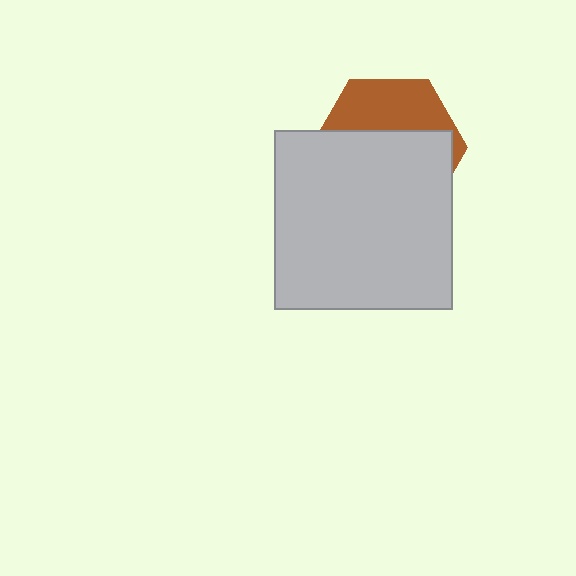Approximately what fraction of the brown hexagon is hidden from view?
Roughly 64% of the brown hexagon is hidden behind the light gray square.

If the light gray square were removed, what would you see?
You would see the complete brown hexagon.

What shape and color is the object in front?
The object in front is a light gray square.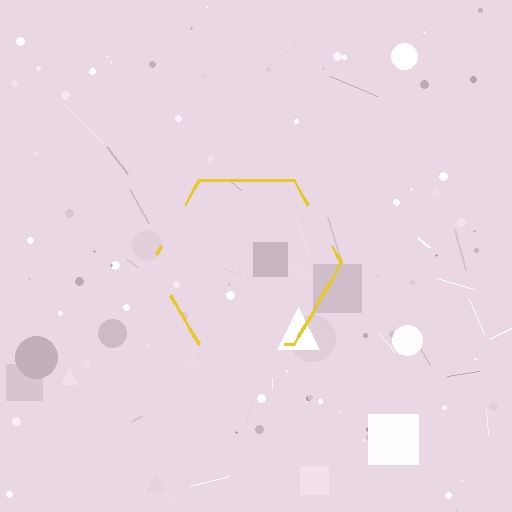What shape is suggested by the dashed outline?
The dashed outline suggests a hexagon.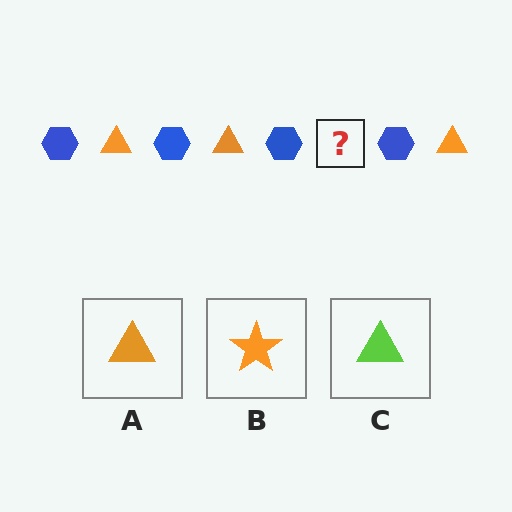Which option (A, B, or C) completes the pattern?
A.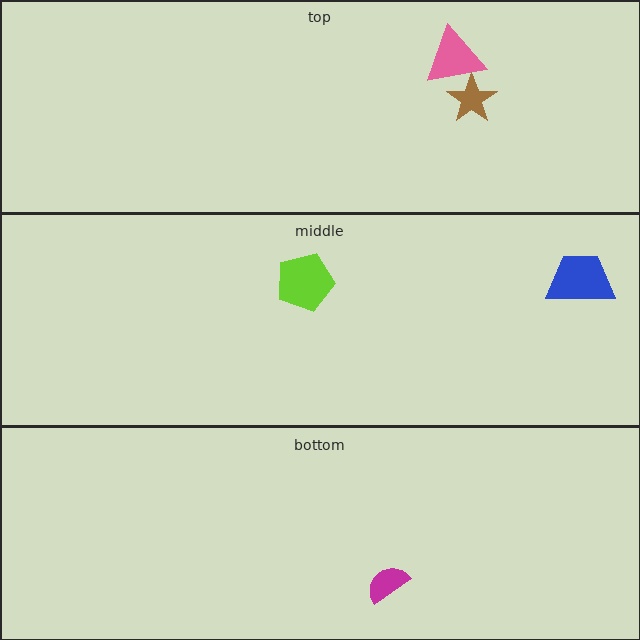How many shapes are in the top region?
2.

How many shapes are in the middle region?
2.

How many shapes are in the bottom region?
1.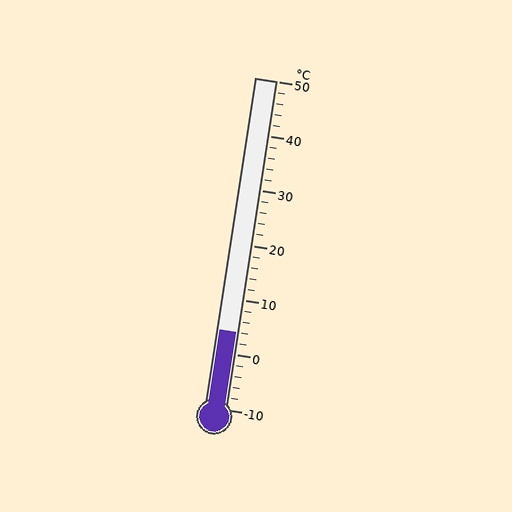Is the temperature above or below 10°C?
The temperature is below 10°C.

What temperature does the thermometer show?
The thermometer shows approximately 4°C.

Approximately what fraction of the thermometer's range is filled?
The thermometer is filled to approximately 25% of its range.